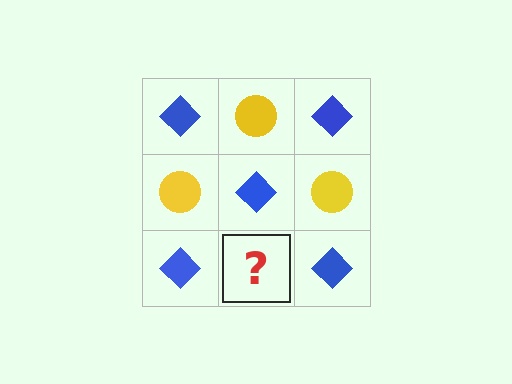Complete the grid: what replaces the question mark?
The question mark should be replaced with a yellow circle.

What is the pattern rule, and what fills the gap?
The rule is that it alternates blue diamond and yellow circle in a checkerboard pattern. The gap should be filled with a yellow circle.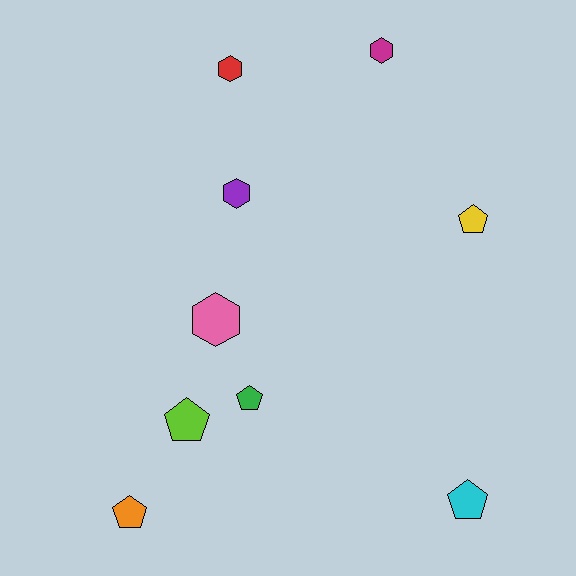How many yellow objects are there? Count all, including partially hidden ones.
There is 1 yellow object.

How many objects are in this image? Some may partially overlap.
There are 9 objects.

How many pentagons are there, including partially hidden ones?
There are 5 pentagons.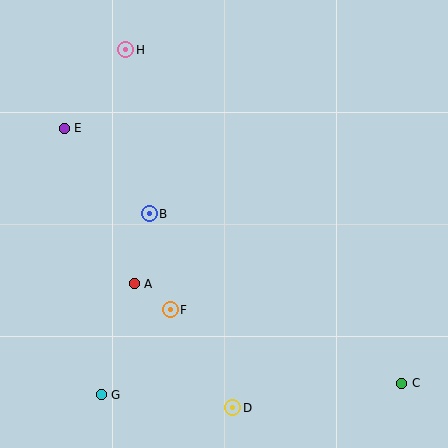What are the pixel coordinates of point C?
Point C is at (402, 383).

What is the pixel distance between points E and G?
The distance between E and G is 269 pixels.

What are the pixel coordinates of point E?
Point E is at (64, 128).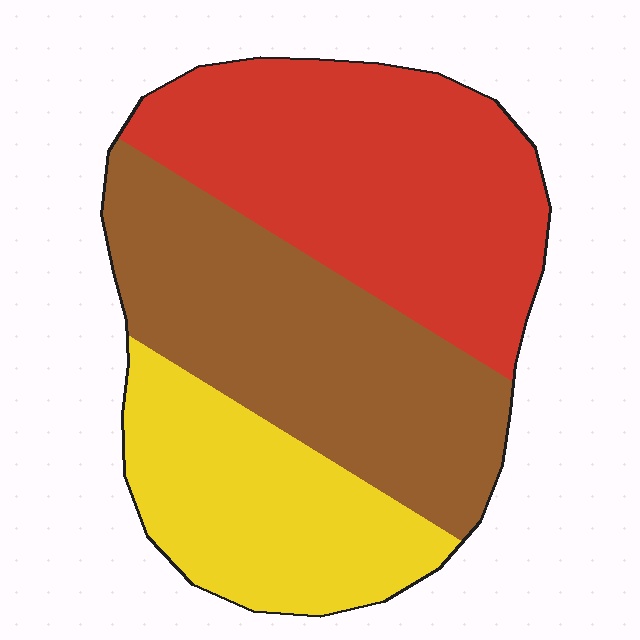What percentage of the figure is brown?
Brown covers about 35% of the figure.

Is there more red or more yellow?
Red.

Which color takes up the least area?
Yellow, at roughly 25%.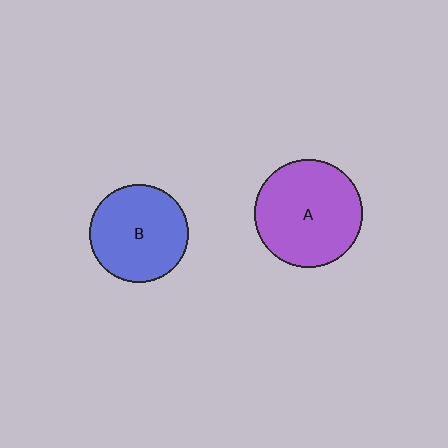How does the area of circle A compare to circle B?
Approximately 1.2 times.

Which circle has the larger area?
Circle A (purple).